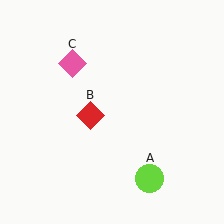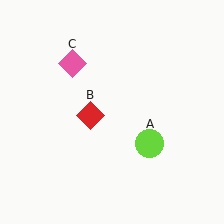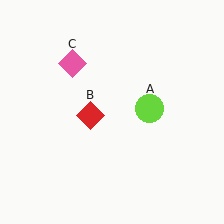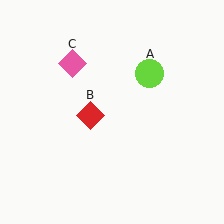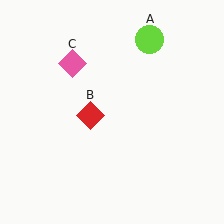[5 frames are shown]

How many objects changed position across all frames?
1 object changed position: lime circle (object A).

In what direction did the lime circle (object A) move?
The lime circle (object A) moved up.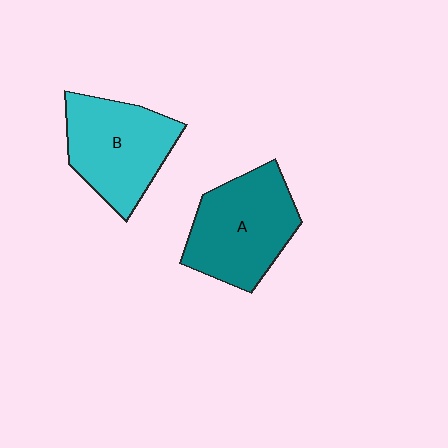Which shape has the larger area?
Shape A (teal).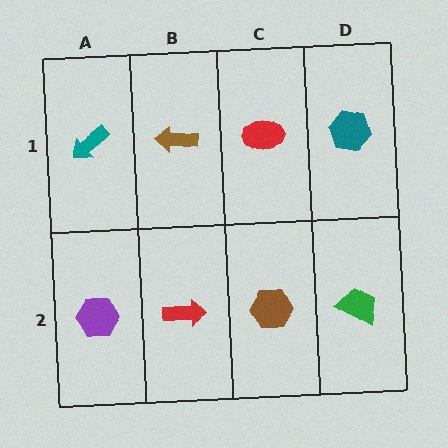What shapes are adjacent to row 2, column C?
A red ellipse (row 1, column C), a red arrow (row 2, column B), a green trapezoid (row 2, column D).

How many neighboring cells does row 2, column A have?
2.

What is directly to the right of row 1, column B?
A red ellipse.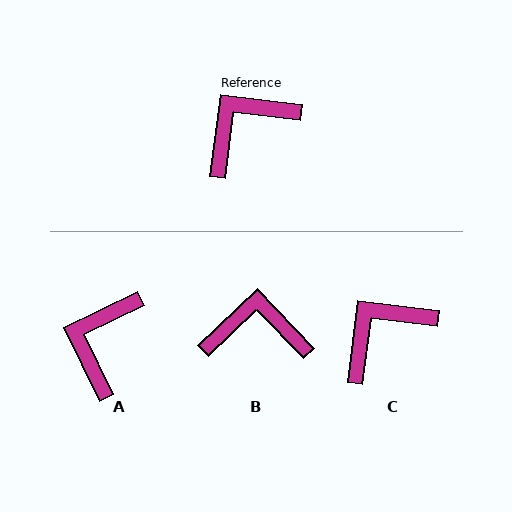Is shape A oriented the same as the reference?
No, it is off by about 33 degrees.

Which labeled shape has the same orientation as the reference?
C.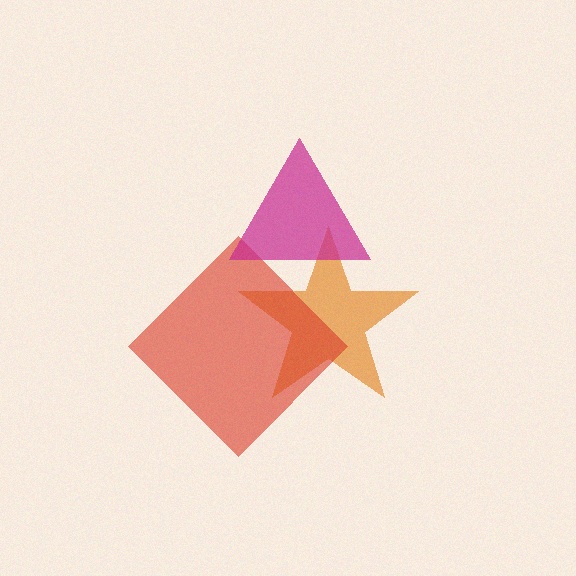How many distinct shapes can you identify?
There are 3 distinct shapes: an orange star, a red diamond, a magenta triangle.